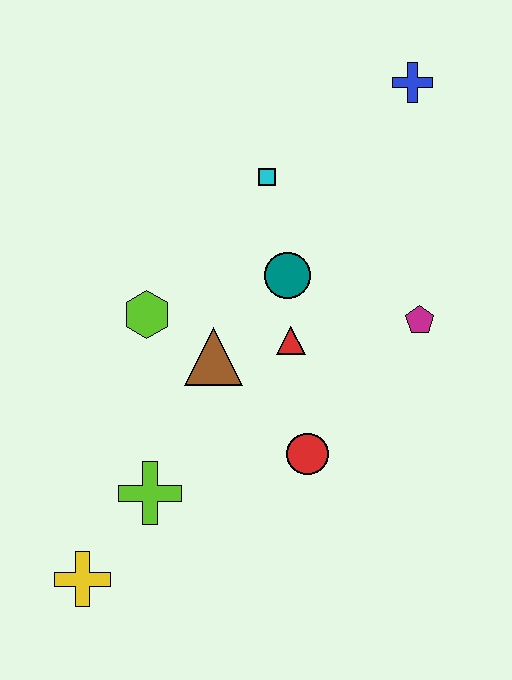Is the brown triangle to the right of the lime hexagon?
Yes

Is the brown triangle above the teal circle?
No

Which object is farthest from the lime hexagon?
The blue cross is farthest from the lime hexagon.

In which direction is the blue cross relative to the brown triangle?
The blue cross is above the brown triangle.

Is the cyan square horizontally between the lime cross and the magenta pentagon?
Yes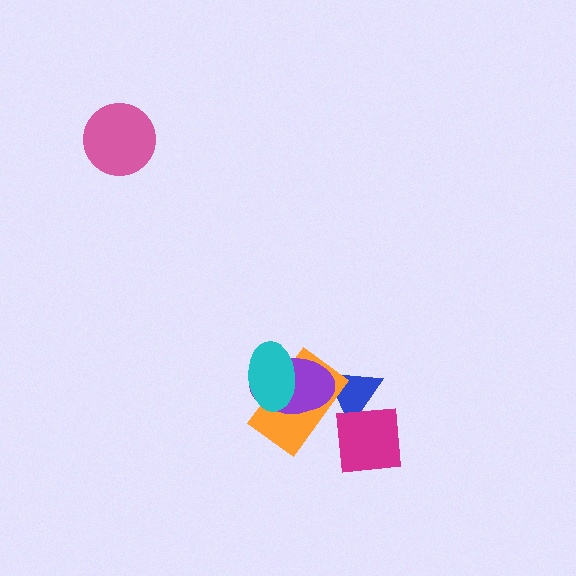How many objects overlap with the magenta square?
1 object overlaps with the magenta square.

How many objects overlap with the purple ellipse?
3 objects overlap with the purple ellipse.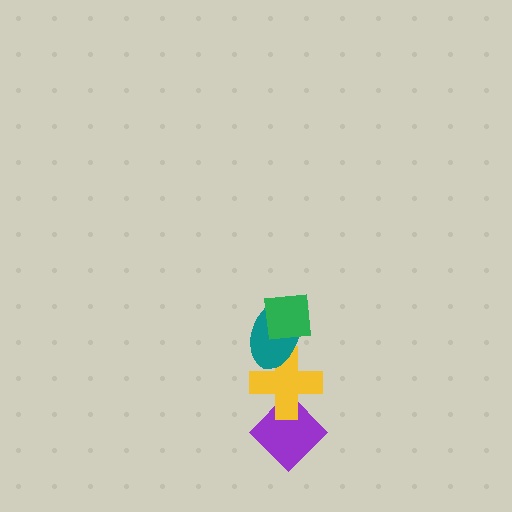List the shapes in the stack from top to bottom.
From top to bottom: the green square, the teal ellipse, the yellow cross, the purple diamond.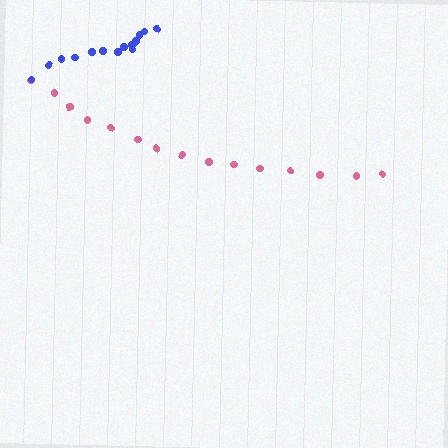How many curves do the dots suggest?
There are 2 distinct paths.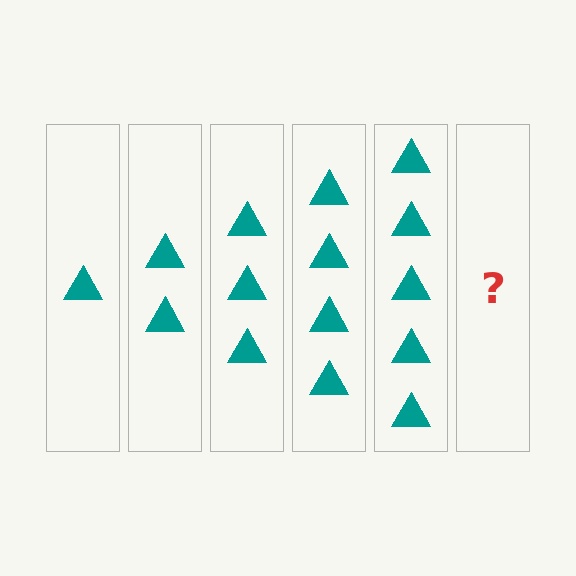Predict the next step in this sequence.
The next step is 6 triangles.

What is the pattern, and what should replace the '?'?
The pattern is that each step adds one more triangle. The '?' should be 6 triangles.